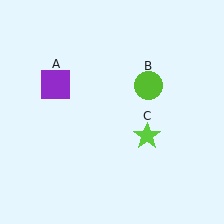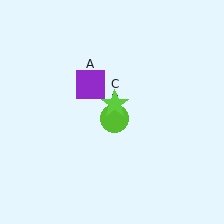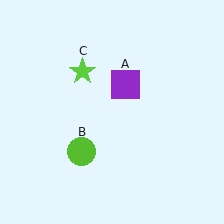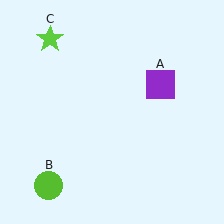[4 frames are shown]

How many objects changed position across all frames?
3 objects changed position: purple square (object A), lime circle (object B), lime star (object C).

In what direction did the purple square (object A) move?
The purple square (object A) moved right.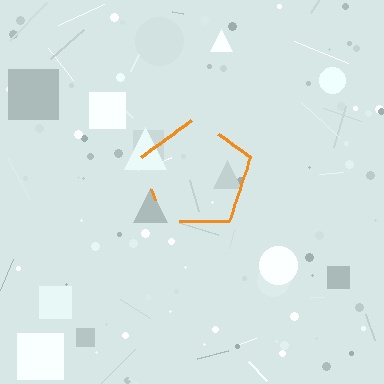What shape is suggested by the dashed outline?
The dashed outline suggests a pentagon.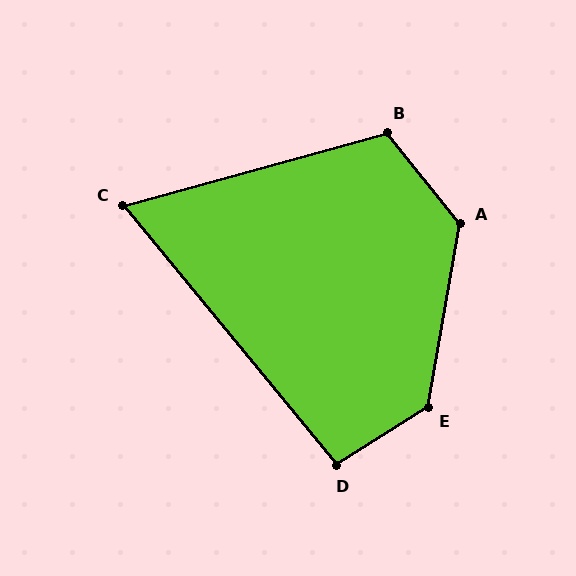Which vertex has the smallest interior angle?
C, at approximately 66 degrees.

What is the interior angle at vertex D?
Approximately 97 degrees (obtuse).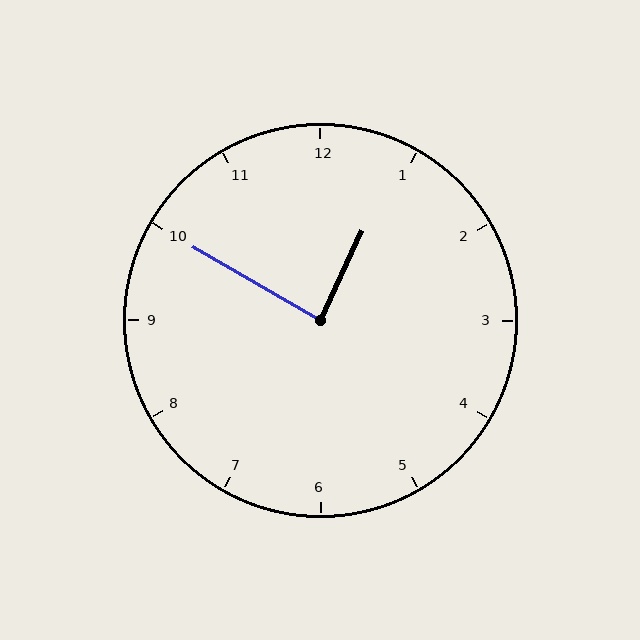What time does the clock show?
12:50.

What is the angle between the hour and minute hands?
Approximately 85 degrees.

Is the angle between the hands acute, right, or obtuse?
It is right.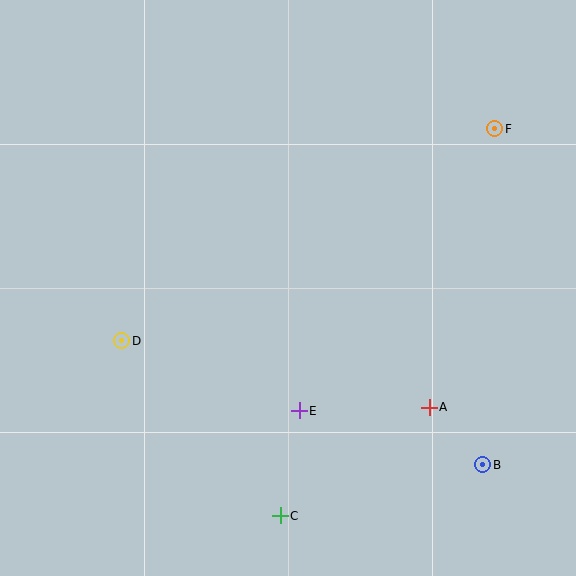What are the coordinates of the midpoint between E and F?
The midpoint between E and F is at (397, 270).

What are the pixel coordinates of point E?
Point E is at (299, 411).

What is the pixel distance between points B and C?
The distance between B and C is 209 pixels.